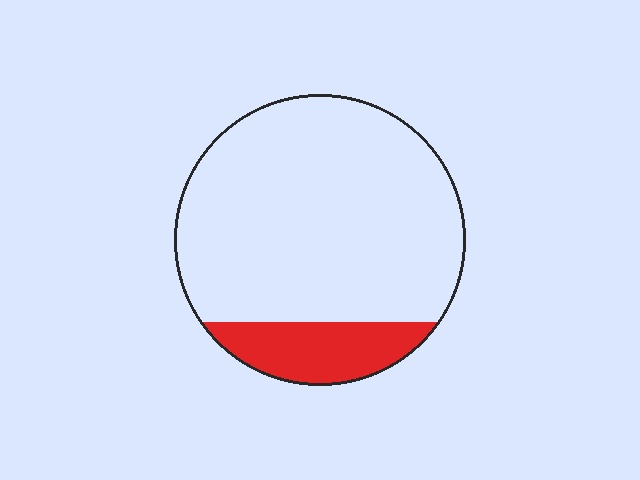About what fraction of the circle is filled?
About one sixth (1/6).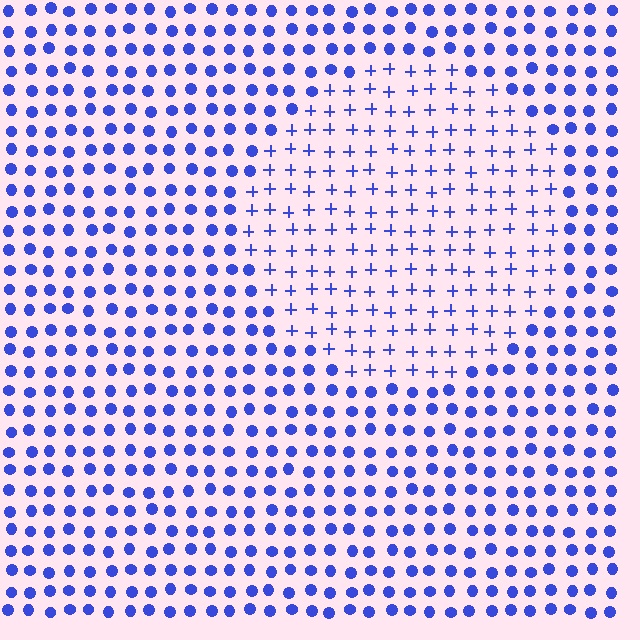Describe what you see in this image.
The image is filled with small blue elements arranged in a uniform grid. A circle-shaped region contains plus signs, while the surrounding area contains circles. The boundary is defined purely by the change in element shape.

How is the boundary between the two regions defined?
The boundary is defined by a change in element shape: plus signs inside vs. circles outside. All elements share the same color and spacing.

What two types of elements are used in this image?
The image uses plus signs inside the circle region and circles outside it.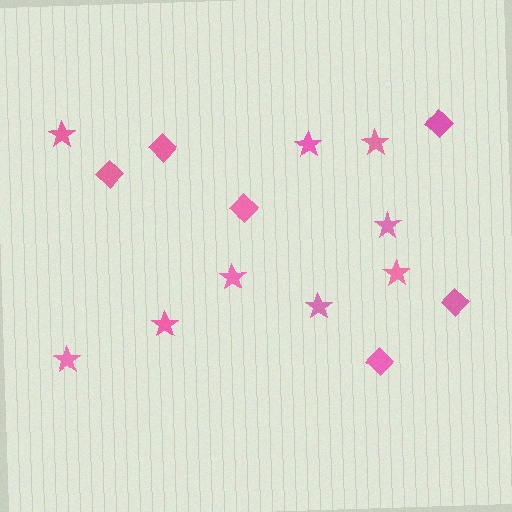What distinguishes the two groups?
There are 2 groups: one group of diamonds (6) and one group of stars (9).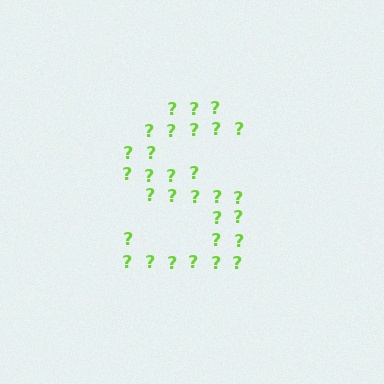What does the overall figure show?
The overall figure shows the letter S.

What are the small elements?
The small elements are question marks.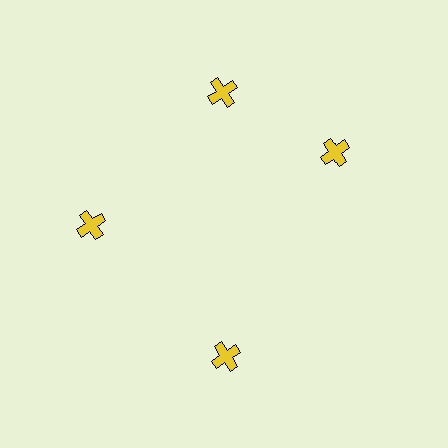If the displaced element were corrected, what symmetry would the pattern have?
It would have 4-fold rotational symmetry — the pattern would map onto itself every 90 degrees.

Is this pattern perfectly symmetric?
No. The 4 yellow crosses are arranged in a ring, but one element near the 3 o'clock position is rotated out of alignment along the ring, breaking the 4-fold rotational symmetry.